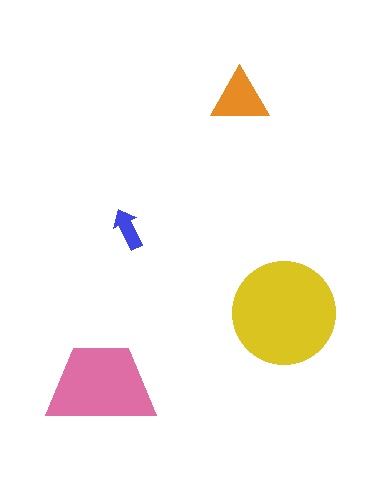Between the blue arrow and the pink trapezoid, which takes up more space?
The pink trapezoid.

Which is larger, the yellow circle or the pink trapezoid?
The yellow circle.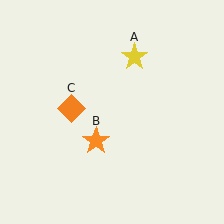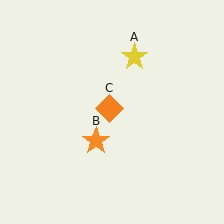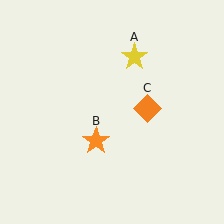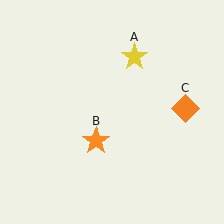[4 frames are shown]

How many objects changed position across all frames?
1 object changed position: orange diamond (object C).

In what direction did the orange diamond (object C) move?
The orange diamond (object C) moved right.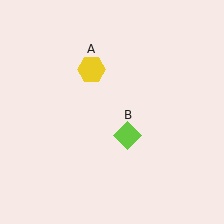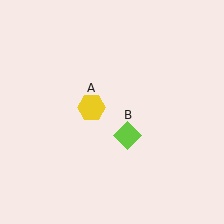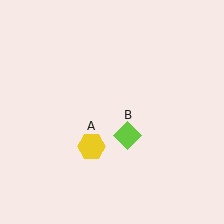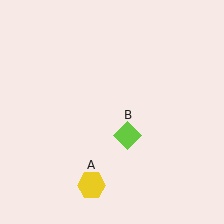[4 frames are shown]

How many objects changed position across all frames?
1 object changed position: yellow hexagon (object A).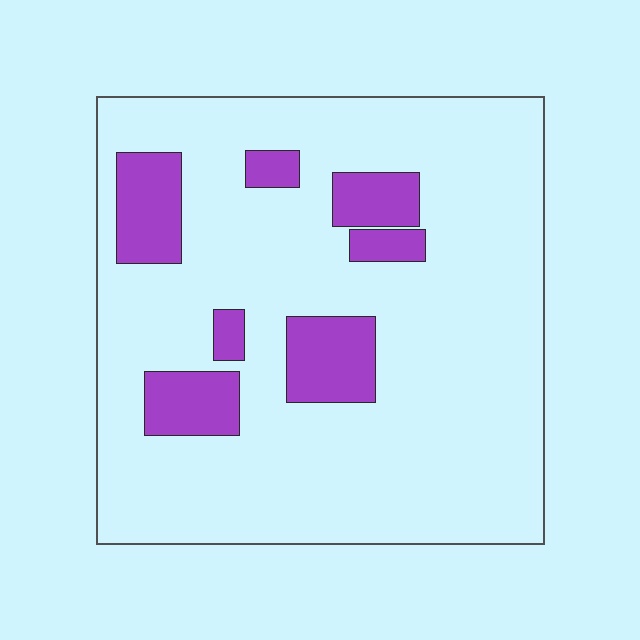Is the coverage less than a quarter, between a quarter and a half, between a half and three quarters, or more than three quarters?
Less than a quarter.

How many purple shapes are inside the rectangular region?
7.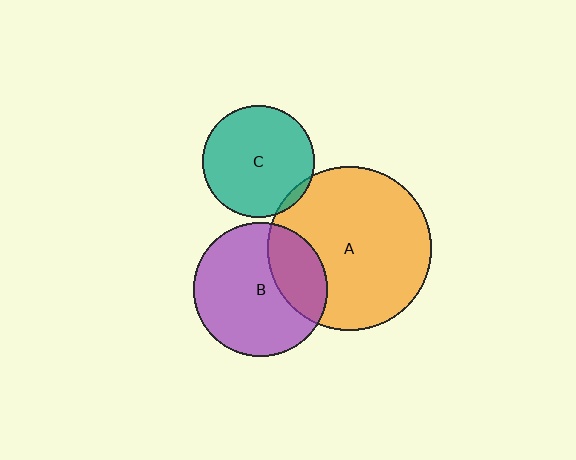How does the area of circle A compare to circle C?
Approximately 2.2 times.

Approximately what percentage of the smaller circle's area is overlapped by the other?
Approximately 30%.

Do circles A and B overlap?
Yes.